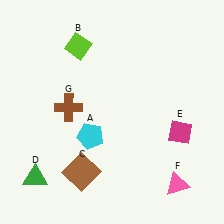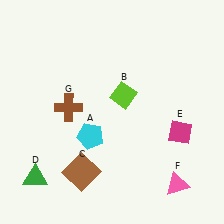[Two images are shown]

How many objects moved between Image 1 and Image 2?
1 object moved between the two images.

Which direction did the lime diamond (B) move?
The lime diamond (B) moved down.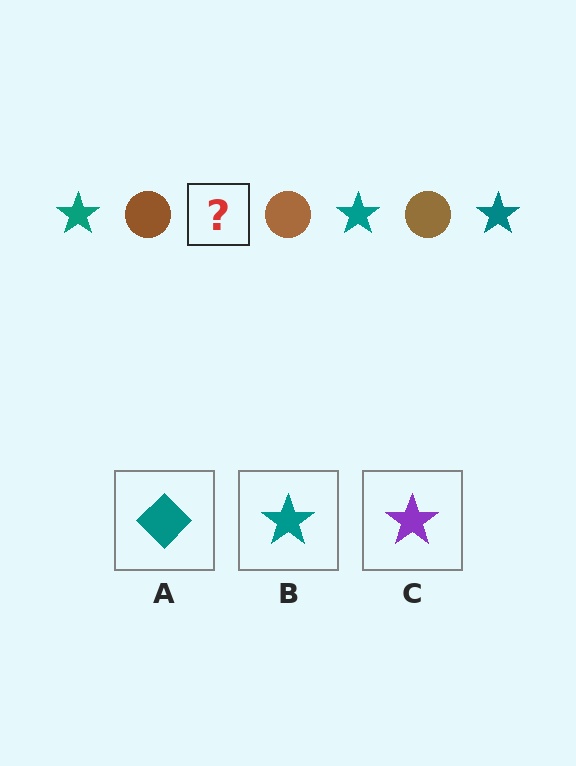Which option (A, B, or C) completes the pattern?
B.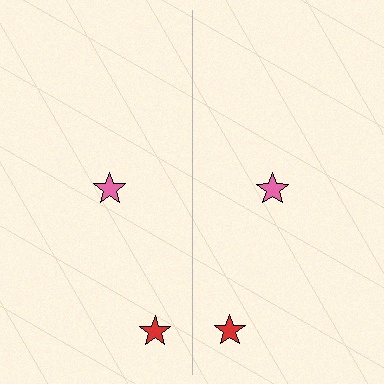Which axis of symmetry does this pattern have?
The pattern has a vertical axis of symmetry running through the center of the image.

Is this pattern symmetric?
Yes, this pattern has bilateral (reflection) symmetry.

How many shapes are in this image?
There are 4 shapes in this image.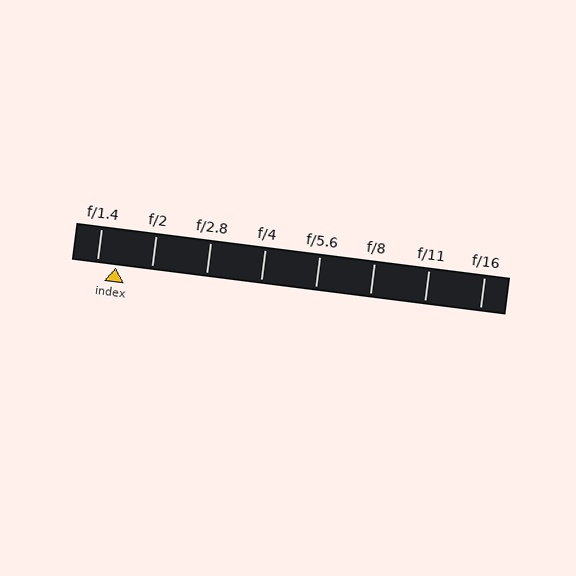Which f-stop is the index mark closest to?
The index mark is closest to f/1.4.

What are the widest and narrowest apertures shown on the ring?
The widest aperture shown is f/1.4 and the narrowest is f/16.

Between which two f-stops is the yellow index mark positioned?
The index mark is between f/1.4 and f/2.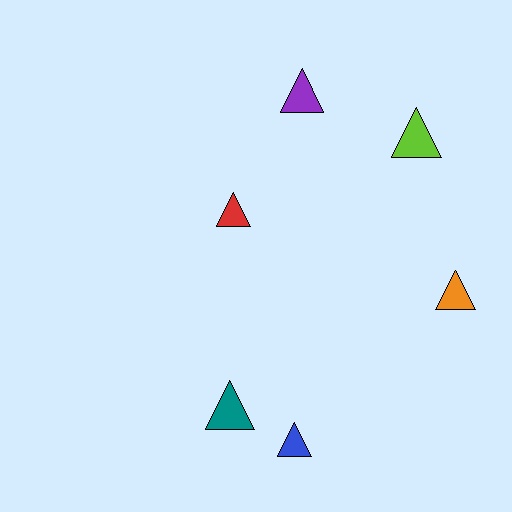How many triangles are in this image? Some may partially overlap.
There are 6 triangles.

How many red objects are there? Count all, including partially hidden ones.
There is 1 red object.